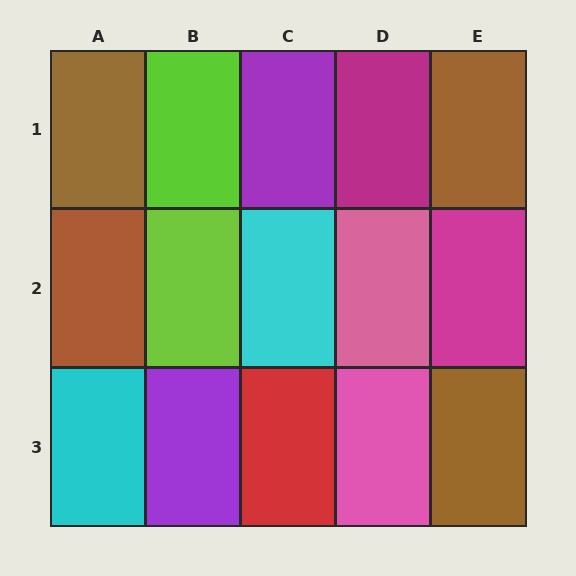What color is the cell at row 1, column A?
Brown.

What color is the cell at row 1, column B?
Lime.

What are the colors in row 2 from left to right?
Brown, lime, cyan, pink, magenta.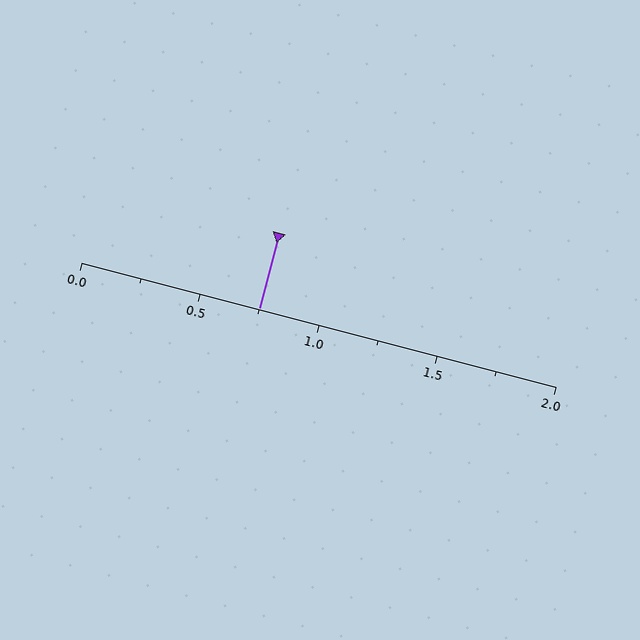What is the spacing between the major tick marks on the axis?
The major ticks are spaced 0.5 apart.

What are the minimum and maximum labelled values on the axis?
The axis runs from 0.0 to 2.0.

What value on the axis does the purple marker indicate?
The marker indicates approximately 0.75.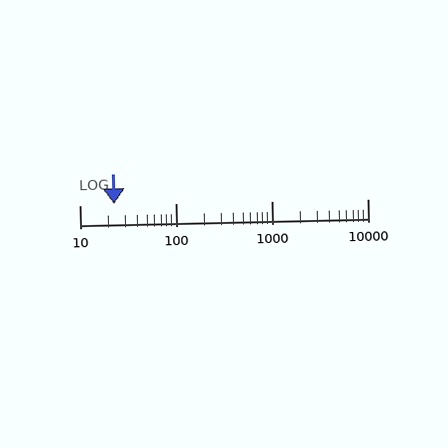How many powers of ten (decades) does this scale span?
The scale spans 3 decades, from 10 to 10000.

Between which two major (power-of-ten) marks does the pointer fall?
The pointer is between 10 and 100.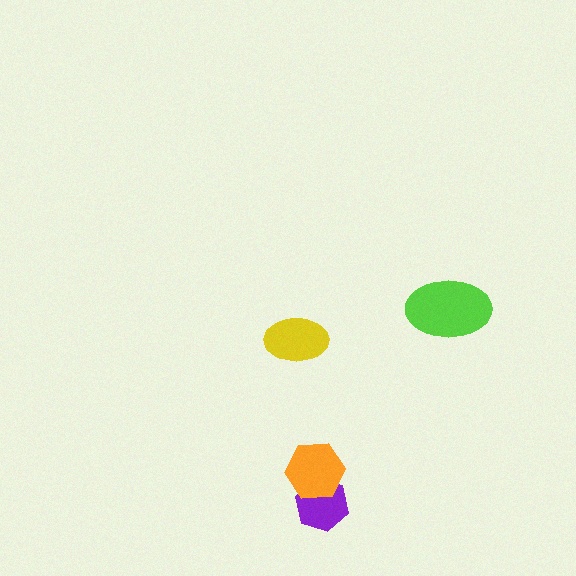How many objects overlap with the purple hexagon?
1 object overlaps with the purple hexagon.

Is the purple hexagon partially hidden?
Yes, it is partially covered by another shape.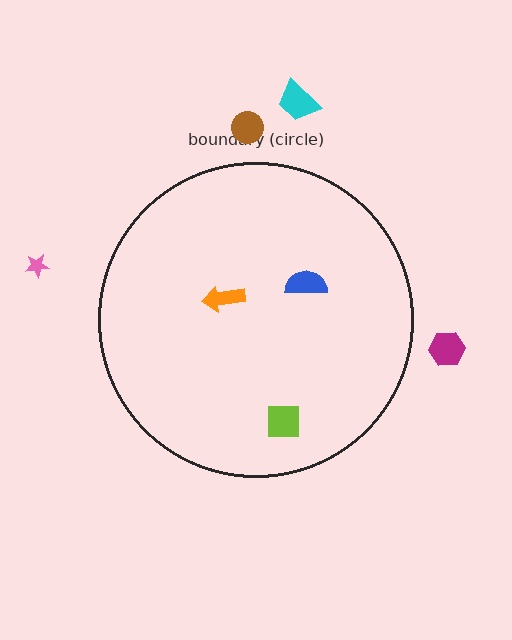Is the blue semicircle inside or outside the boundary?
Inside.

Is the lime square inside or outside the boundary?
Inside.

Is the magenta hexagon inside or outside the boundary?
Outside.